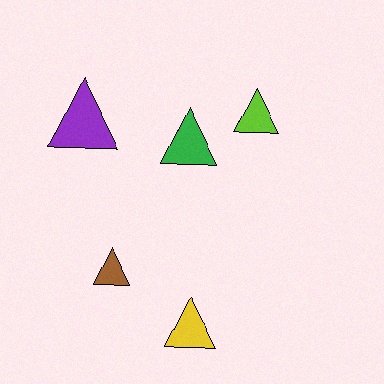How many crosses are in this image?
There are no crosses.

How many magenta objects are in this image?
There are no magenta objects.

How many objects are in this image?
There are 5 objects.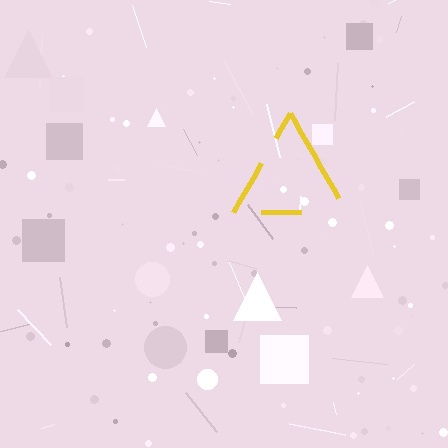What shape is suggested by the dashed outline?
The dashed outline suggests a triangle.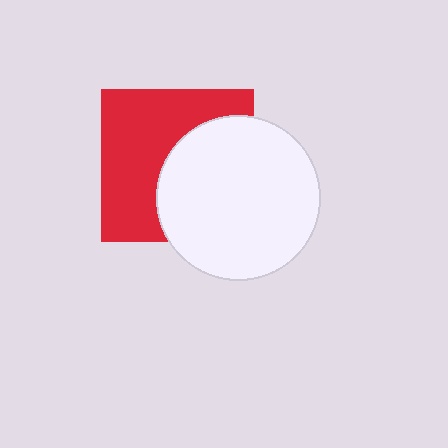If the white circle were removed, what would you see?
You would see the complete red square.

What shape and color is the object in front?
The object in front is a white circle.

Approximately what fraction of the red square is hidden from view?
Roughly 46% of the red square is hidden behind the white circle.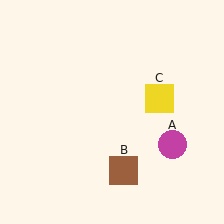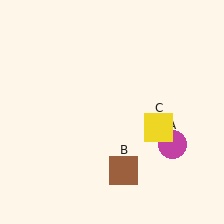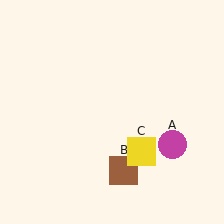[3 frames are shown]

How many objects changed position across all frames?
1 object changed position: yellow square (object C).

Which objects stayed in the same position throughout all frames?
Magenta circle (object A) and brown square (object B) remained stationary.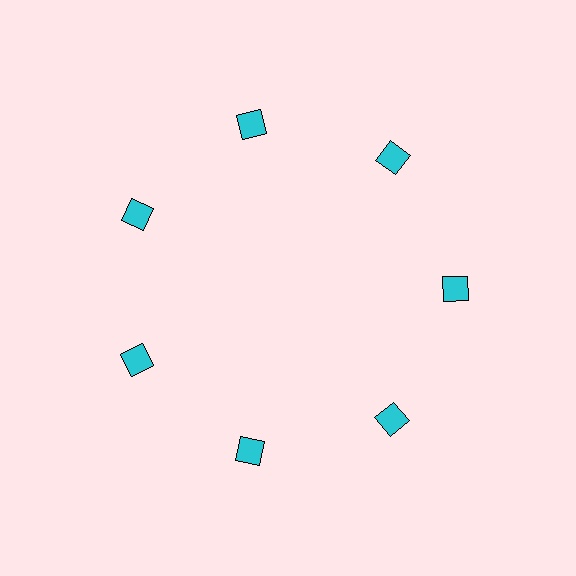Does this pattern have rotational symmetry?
Yes, this pattern has 7-fold rotational symmetry. It looks the same after rotating 51 degrees around the center.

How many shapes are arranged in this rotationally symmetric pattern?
There are 7 shapes, arranged in 7 groups of 1.